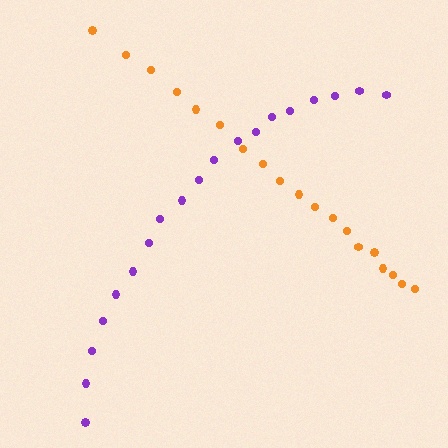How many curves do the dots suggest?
There are 2 distinct paths.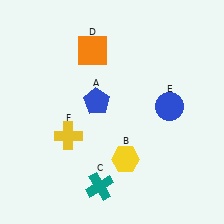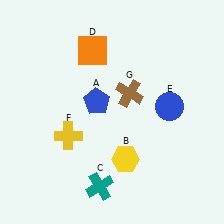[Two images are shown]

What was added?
A brown cross (G) was added in Image 2.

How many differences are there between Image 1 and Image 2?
There is 1 difference between the two images.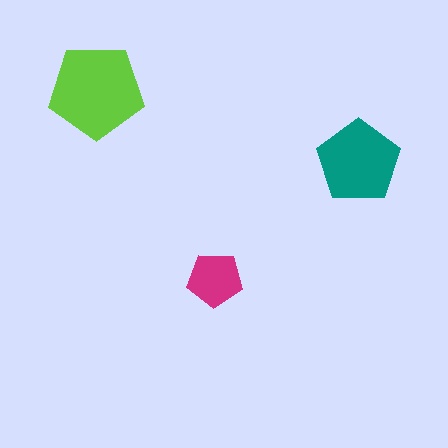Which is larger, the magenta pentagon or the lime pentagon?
The lime one.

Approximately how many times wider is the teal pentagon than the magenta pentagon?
About 1.5 times wider.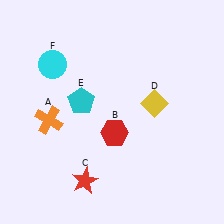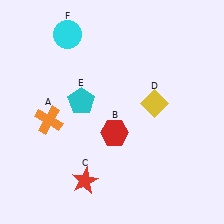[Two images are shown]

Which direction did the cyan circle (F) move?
The cyan circle (F) moved up.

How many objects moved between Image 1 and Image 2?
1 object moved between the two images.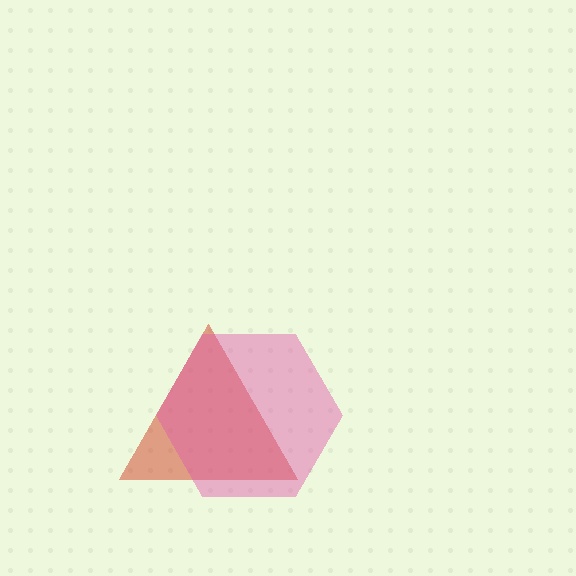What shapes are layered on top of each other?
The layered shapes are: a red triangle, a pink hexagon.